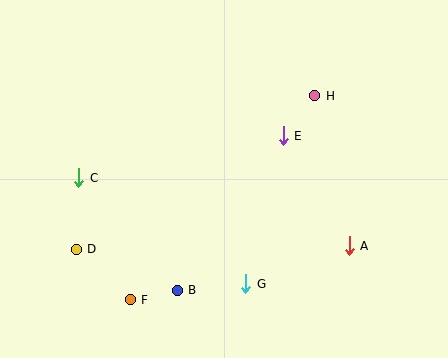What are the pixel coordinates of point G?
Point G is at (246, 284).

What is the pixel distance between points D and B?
The distance between D and B is 109 pixels.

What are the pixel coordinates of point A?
Point A is at (349, 246).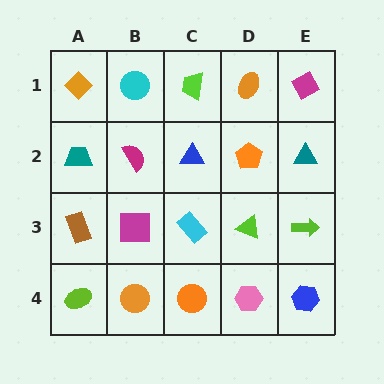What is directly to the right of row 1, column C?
An orange ellipse.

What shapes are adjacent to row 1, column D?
An orange pentagon (row 2, column D), a lime trapezoid (row 1, column C), a magenta diamond (row 1, column E).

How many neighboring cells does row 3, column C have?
4.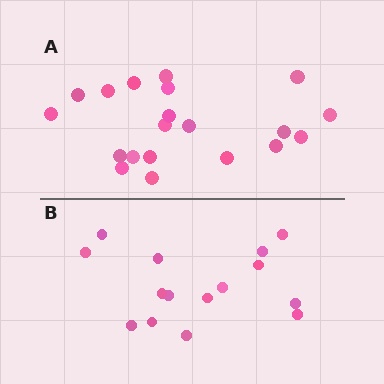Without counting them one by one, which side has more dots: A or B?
Region A (the top region) has more dots.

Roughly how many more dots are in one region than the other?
Region A has about 5 more dots than region B.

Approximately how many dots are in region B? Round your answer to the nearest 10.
About 20 dots. (The exact count is 15, which rounds to 20.)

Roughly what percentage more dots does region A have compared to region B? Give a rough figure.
About 35% more.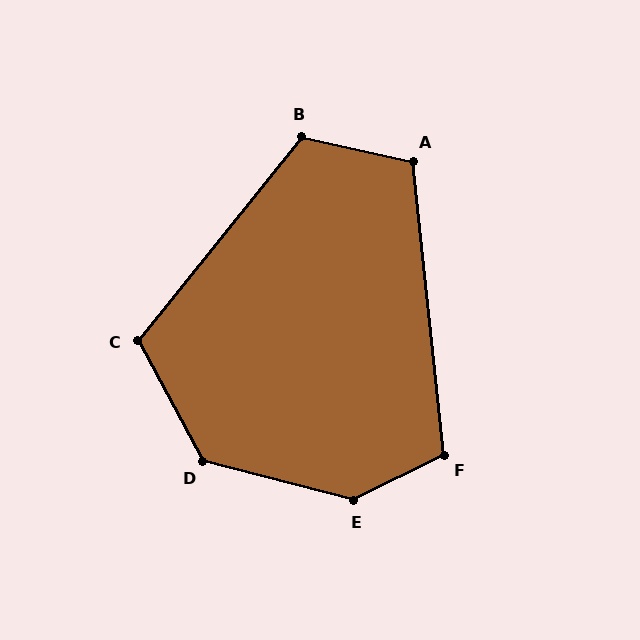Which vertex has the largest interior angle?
E, at approximately 139 degrees.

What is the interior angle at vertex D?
Approximately 133 degrees (obtuse).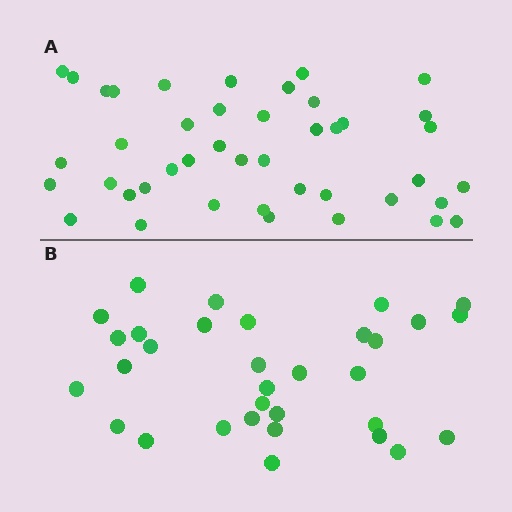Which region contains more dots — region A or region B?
Region A (the top region) has more dots.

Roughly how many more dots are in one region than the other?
Region A has roughly 12 or so more dots than region B.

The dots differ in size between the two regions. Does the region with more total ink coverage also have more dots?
No. Region B has more total ink coverage because its dots are larger, but region A actually contains more individual dots. Total area can be misleading — the number of items is what matters here.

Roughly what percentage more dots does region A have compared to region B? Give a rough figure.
About 35% more.